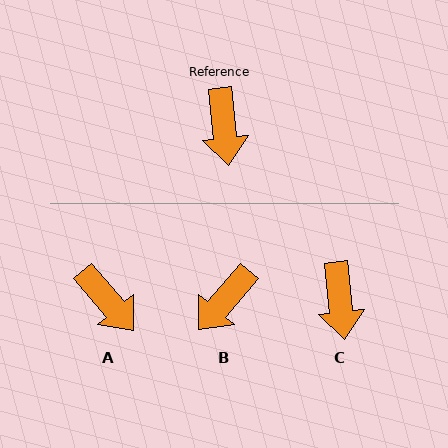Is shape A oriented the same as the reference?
No, it is off by about 34 degrees.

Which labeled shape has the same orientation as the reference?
C.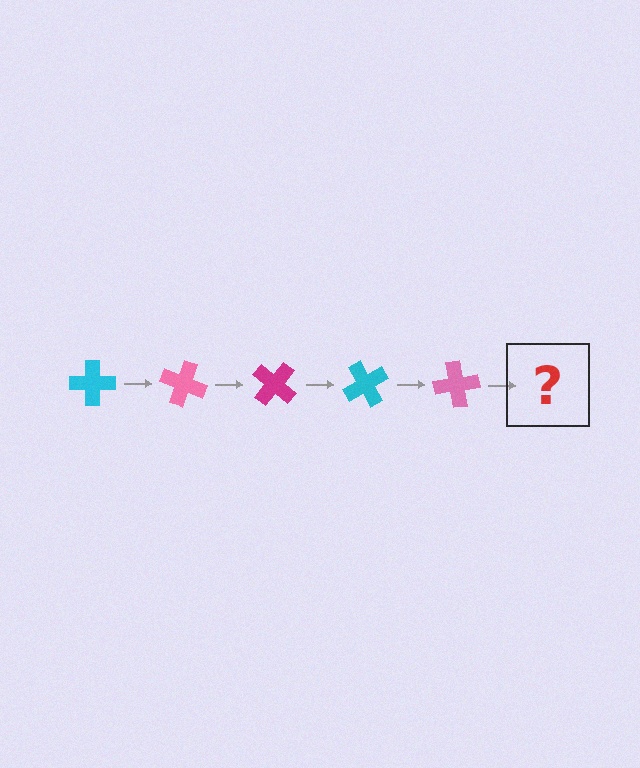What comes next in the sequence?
The next element should be a magenta cross, rotated 100 degrees from the start.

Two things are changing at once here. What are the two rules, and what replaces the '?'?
The two rules are that it rotates 20 degrees each step and the color cycles through cyan, pink, and magenta. The '?' should be a magenta cross, rotated 100 degrees from the start.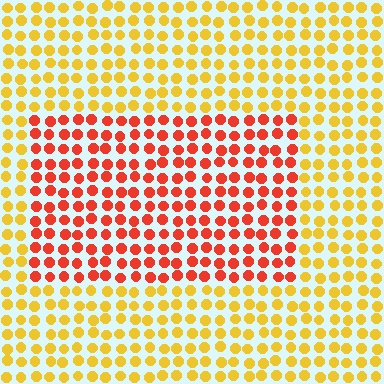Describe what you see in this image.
The image is filled with small yellow elements in a uniform arrangement. A rectangle-shaped region is visible where the elements are tinted to a slightly different hue, forming a subtle color boundary.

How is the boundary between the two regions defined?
The boundary is defined purely by a slight shift in hue (about 44 degrees). Spacing, size, and orientation are identical on both sides.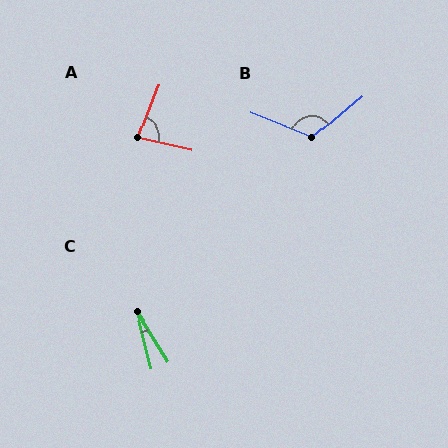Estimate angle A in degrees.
Approximately 81 degrees.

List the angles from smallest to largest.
C (18°), A (81°), B (119°).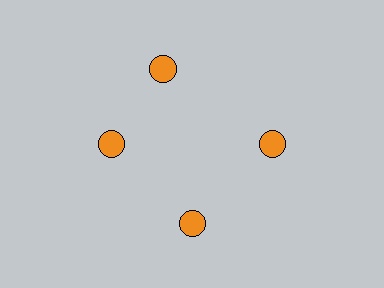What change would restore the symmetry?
The symmetry would be restored by rotating it back into even spacing with its neighbors so that all 4 circles sit at equal angles and equal distance from the center.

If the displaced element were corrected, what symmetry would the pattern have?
It would have 4-fold rotational symmetry — the pattern would map onto itself every 90 degrees.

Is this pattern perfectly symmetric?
No. The 4 orange circles are arranged in a ring, but one element near the 12 o'clock position is rotated out of alignment along the ring, breaking the 4-fold rotational symmetry.